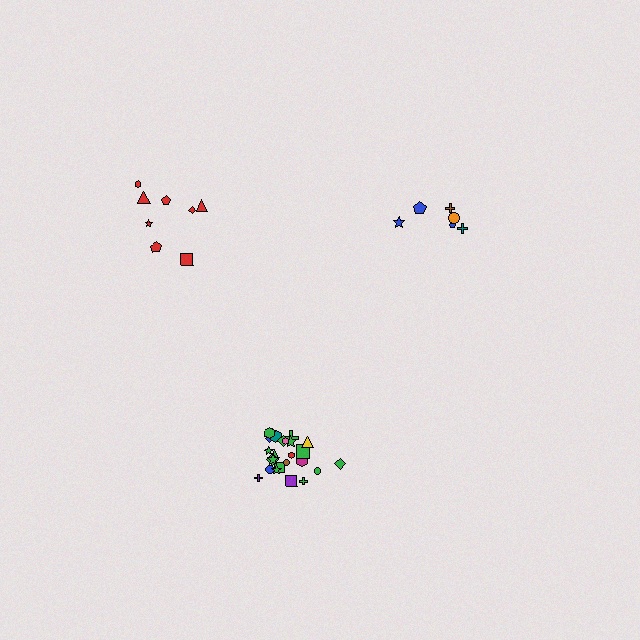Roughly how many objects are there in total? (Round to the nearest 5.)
Roughly 40 objects in total.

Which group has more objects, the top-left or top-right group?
The top-left group.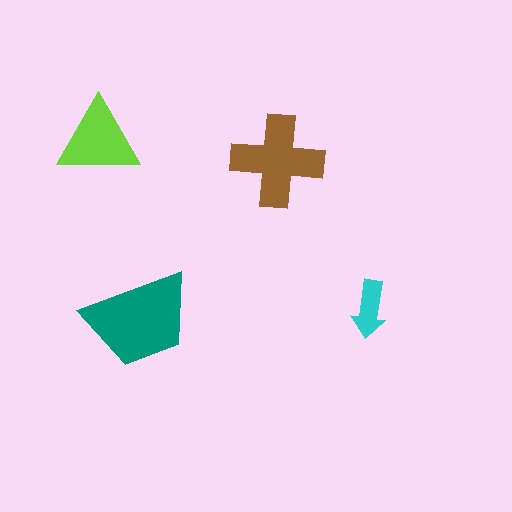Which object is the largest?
The teal trapezoid.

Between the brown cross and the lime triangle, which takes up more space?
The brown cross.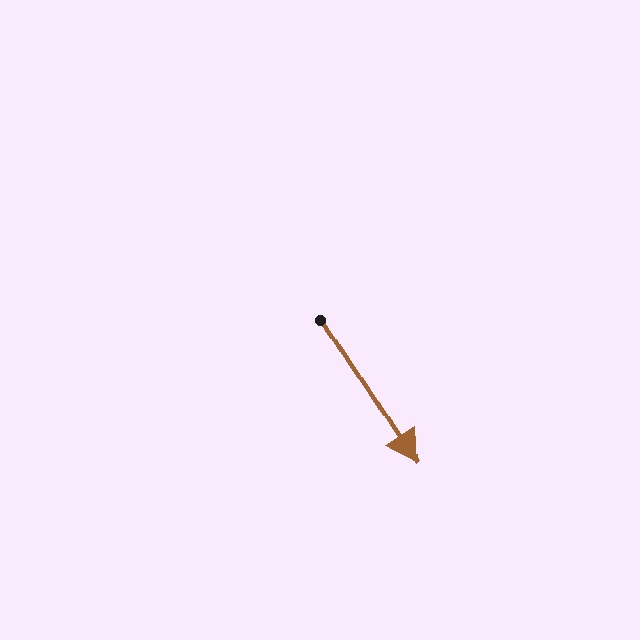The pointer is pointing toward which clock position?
Roughly 5 o'clock.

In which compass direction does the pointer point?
Southeast.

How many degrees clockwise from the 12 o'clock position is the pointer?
Approximately 147 degrees.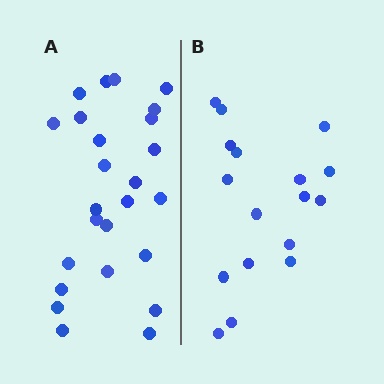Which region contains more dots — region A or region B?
Region A (the left region) has more dots.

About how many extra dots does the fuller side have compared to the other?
Region A has roughly 8 or so more dots than region B.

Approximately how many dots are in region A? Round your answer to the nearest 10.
About 20 dots. (The exact count is 25, which rounds to 20.)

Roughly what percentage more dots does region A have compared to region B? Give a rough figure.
About 45% more.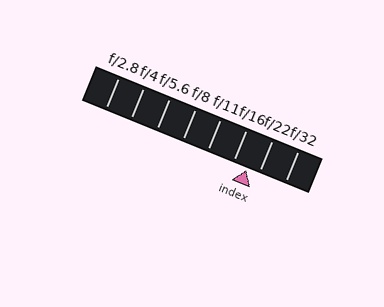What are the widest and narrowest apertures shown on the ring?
The widest aperture shown is f/2.8 and the narrowest is f/32.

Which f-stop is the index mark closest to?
The index mark is closest to f/22.